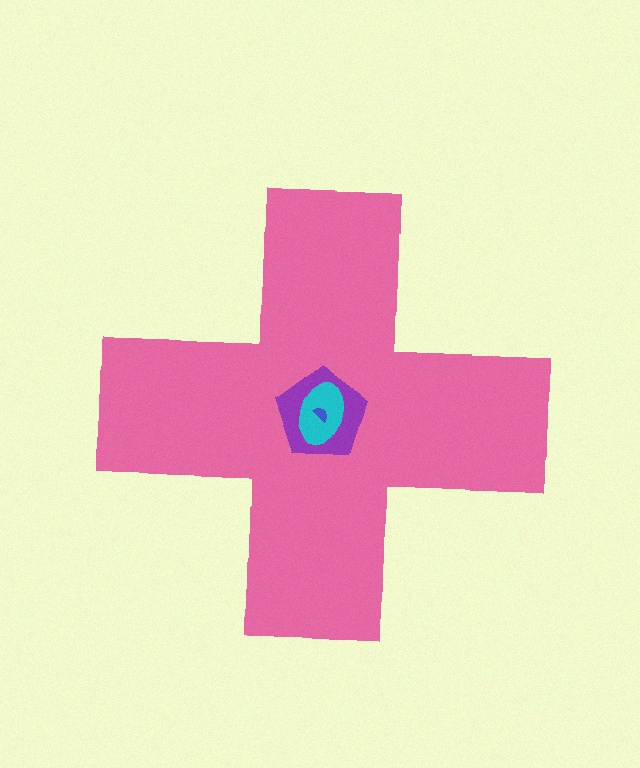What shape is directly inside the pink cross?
The purple pentagon.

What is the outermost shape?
The pink cross.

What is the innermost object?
The blue semicircle.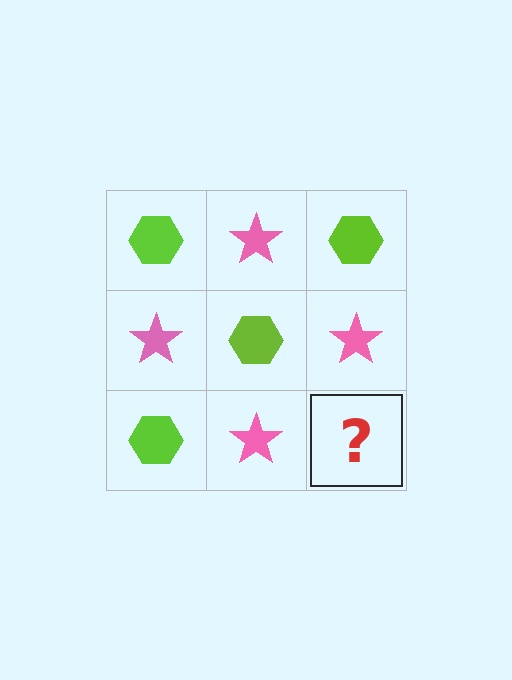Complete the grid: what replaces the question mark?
The question mark should be replaced with a lime hexagon.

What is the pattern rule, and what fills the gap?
The rule is that it alternates lime hexagon and pink star in a checkerboard pattern. The gap should be filled with a lime hexagon.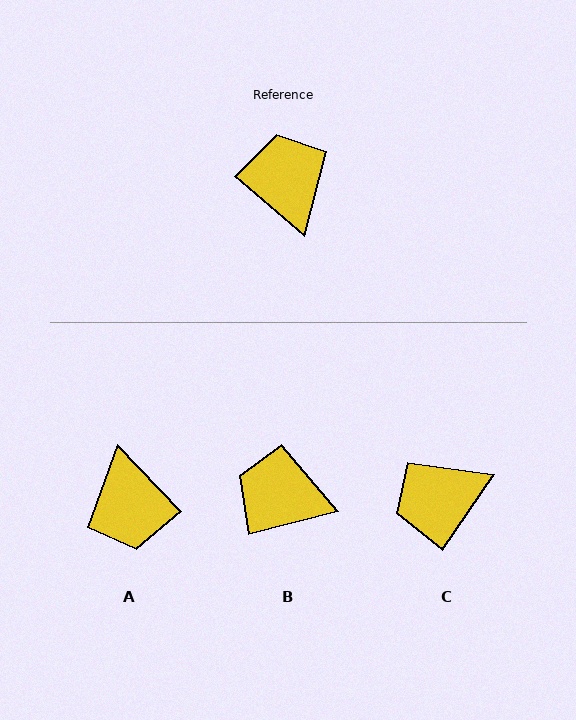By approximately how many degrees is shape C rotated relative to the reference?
Approximately 96 degrees counter-clockwise.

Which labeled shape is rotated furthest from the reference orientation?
A, about 174 degrees away.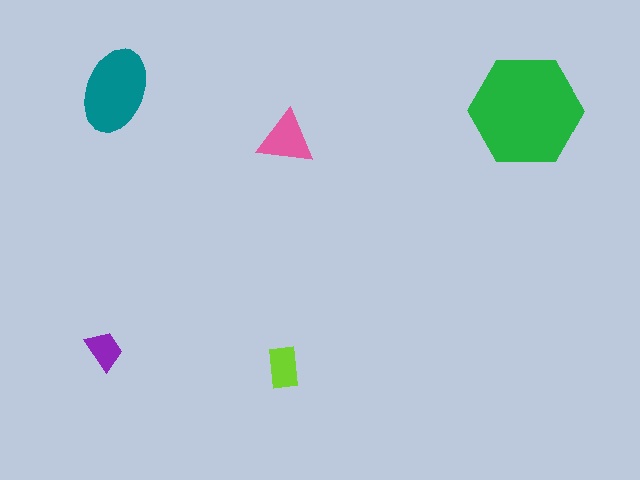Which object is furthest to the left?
The purple trapezoid is leftmost.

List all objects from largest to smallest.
The green hexagon, the teal ellipse, the pink triangle, the lime rectangle, the purple trapezoid.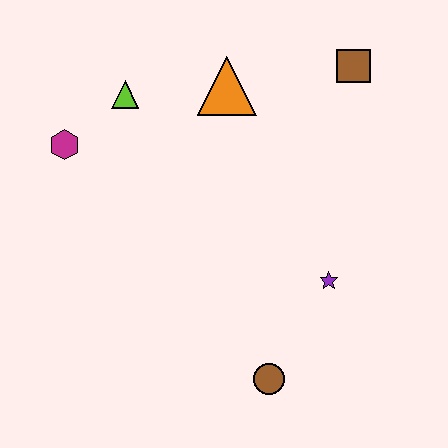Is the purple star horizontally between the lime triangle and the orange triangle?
No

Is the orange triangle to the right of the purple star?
No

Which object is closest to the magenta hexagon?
The lime triangle is closest to the magenta hexagon.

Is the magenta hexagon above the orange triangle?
No